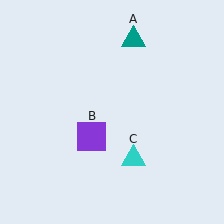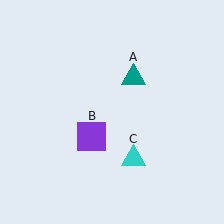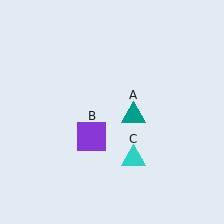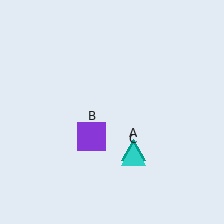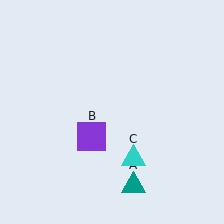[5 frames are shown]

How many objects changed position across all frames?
1 object changed position: teal triangle (object A).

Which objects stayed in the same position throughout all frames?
Purple square (object B) and cyan triangle (object C) remained stationary.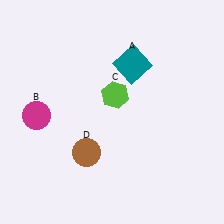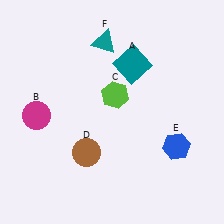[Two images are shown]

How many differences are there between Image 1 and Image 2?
There are 2 differences between the two images.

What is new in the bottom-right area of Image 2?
A blue hexagon (E) was added in the bottom-right area of Image 2.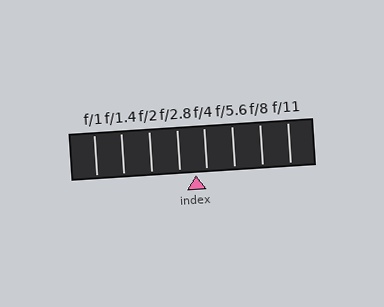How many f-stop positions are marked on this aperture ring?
There are 8 f-stop positions marked.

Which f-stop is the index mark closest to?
The index mark is closest to f/4.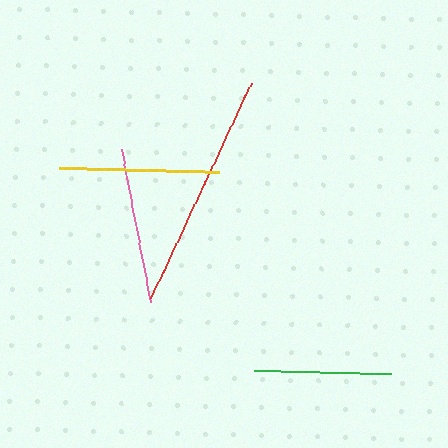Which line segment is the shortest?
The green line is the shortest at approximately 137 pixels.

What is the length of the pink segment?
The pink segment is approximately 156 pixels long.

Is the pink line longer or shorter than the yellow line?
The yellow line is longer than the pink line.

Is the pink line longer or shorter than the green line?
The pink line is longer than the green line.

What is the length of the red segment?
The red segment is approximately 238 pixels long.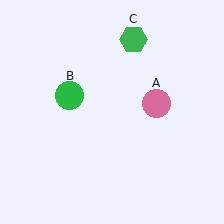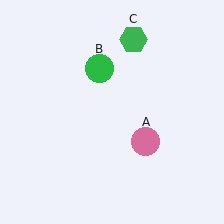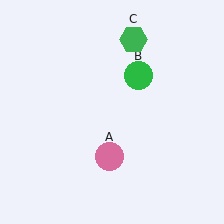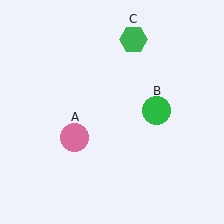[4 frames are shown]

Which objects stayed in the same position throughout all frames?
Green hexagon (object C) remained stationary.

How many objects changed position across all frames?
2 objects changed position: pink circle (object A), green circle (object B).